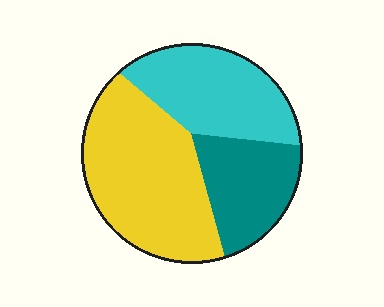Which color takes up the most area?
Yellow, at roughly 45%.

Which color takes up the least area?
Teal, at roughly 25%.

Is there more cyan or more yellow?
Yellow.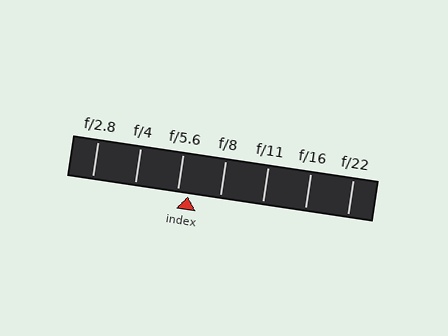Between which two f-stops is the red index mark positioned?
The index mark is between f/5.6 and f/8.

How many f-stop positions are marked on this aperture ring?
There are 7 f-stop positions marked.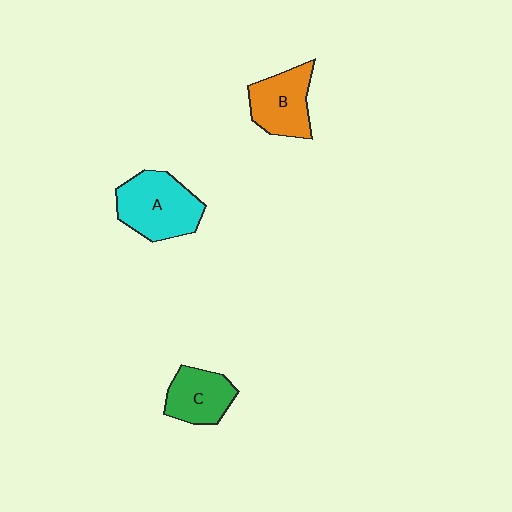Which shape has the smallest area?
Shape C (green).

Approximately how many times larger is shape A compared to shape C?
Approximately 1.4 times.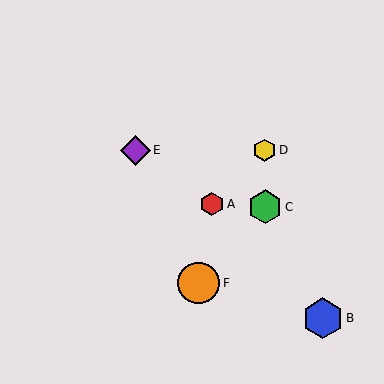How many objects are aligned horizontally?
2 objects (D, E) are aligned horizontally.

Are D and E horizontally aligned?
Yes, both are at y≈150.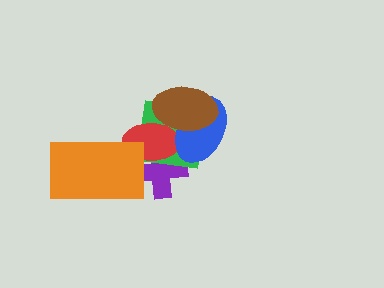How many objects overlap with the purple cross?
3 objects overlap with the purple cross.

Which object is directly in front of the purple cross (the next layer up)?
The green square is directly in front of the purple cross.